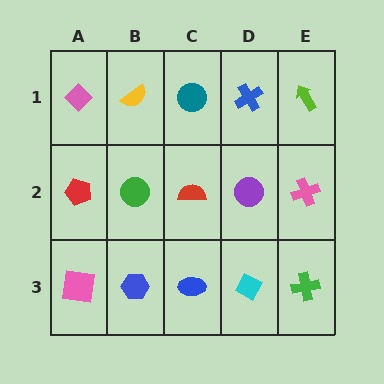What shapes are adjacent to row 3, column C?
A red semicircle (row 2, column C), a blue hexagon (row 3, column B), a cyan diamond (row 3, column D).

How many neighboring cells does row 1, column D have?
3.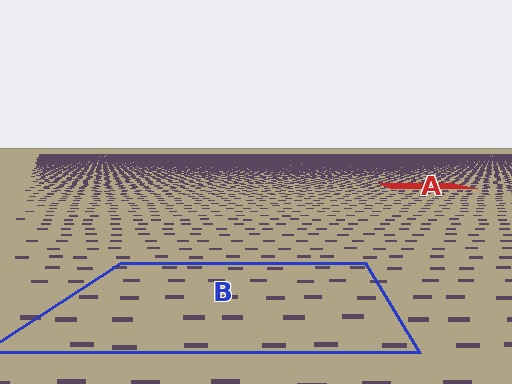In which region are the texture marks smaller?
The texture marks are smaller in region A, because it is farther away.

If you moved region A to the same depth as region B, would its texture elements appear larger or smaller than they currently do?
They would appear larger. At a closer depth, the same texture elements are projected at a bigger on-screen size.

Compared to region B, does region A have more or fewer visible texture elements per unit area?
Region A has more texture elements per unit area — they are packed more densely because it is farther away.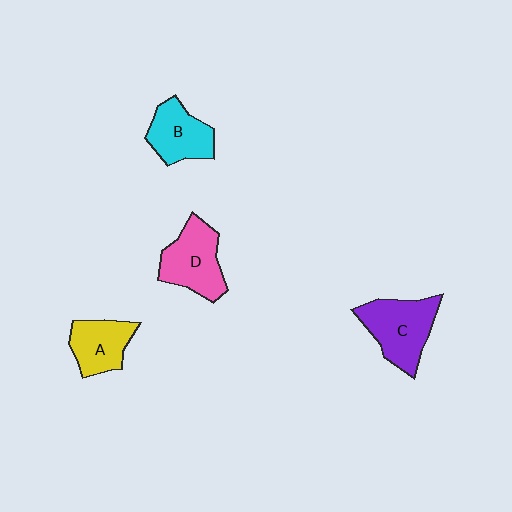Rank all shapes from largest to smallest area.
From largest to smallest: C (purple), D (pink), B (cyan), A (yellow).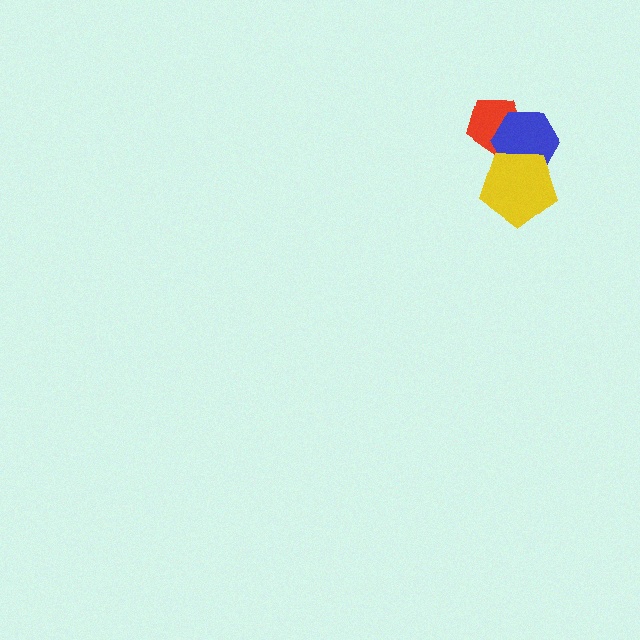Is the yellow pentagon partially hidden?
No, no other shape covers it.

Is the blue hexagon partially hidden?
Yes, it is partially covered by another shape.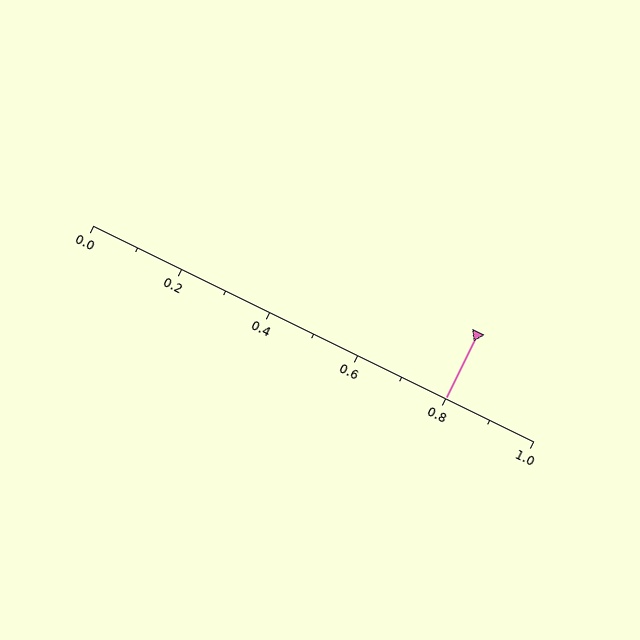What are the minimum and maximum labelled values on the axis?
The axis runs from 0.0 to 1.0.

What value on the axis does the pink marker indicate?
The marker indicates approximately 0.8.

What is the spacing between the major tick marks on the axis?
The major ticks are spaced 0.2 apart.